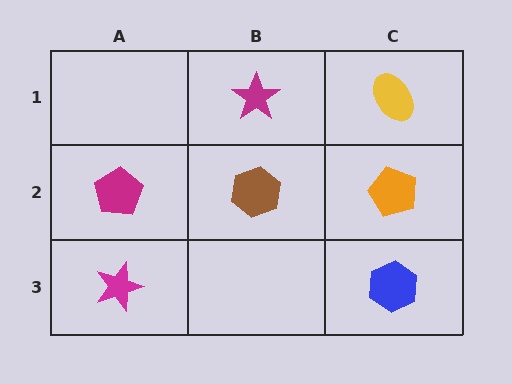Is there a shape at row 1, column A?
No, that cell is empty.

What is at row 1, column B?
A magenta star.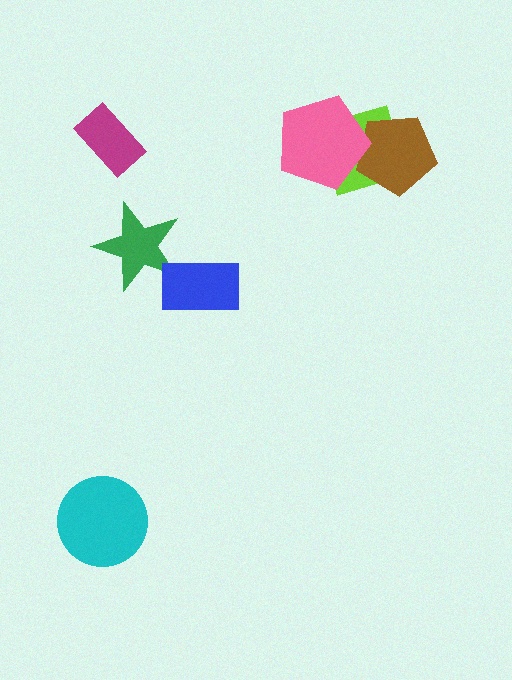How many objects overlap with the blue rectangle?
1 object overlaps with the blue rectangle.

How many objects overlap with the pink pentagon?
2 objects overlap with the pink pentagon.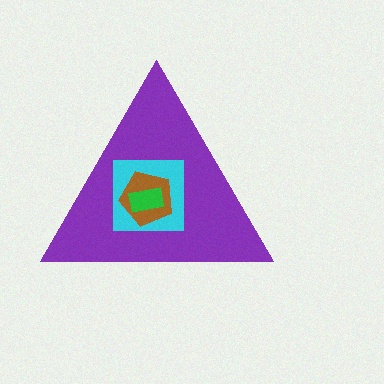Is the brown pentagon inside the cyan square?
Yes.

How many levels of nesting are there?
4.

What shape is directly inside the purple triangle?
The cyan square.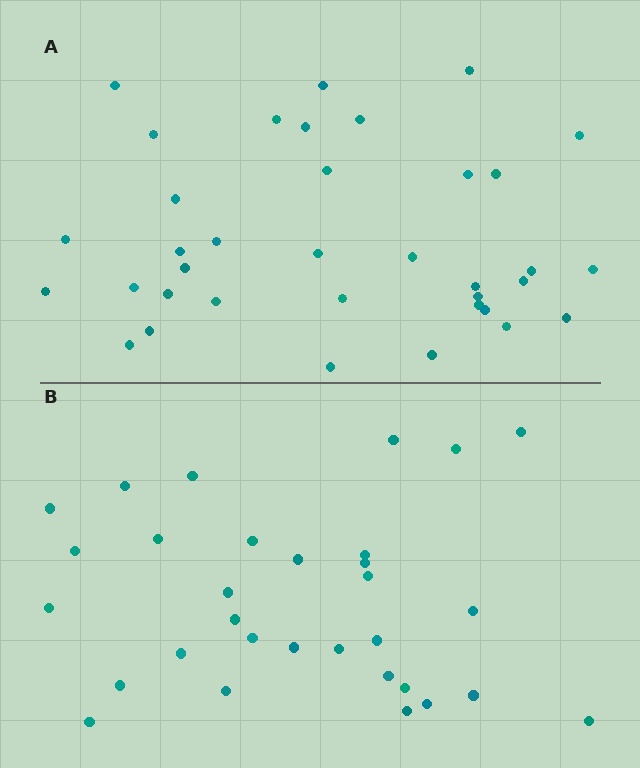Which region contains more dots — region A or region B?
Region A (the top region) has more dots.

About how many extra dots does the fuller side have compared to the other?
Region A has about 5 more dots than region B.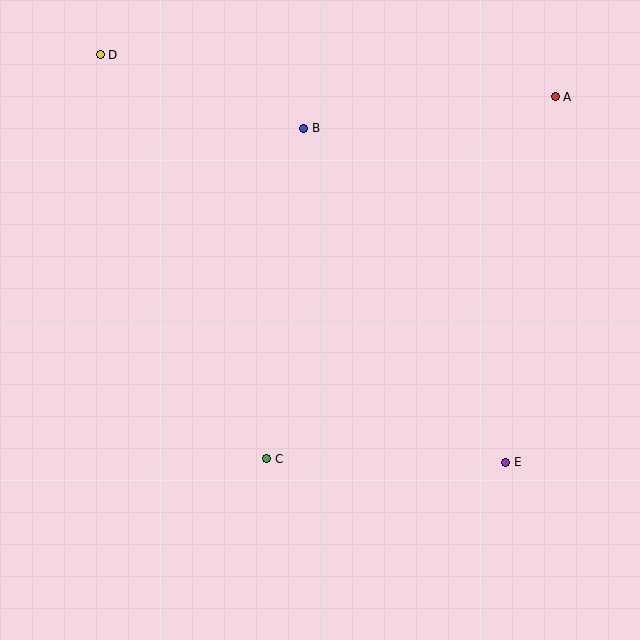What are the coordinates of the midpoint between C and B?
The midpoint between C and B is at (285, 293).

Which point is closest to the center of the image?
Point C at (267, 459) is closest to the center.